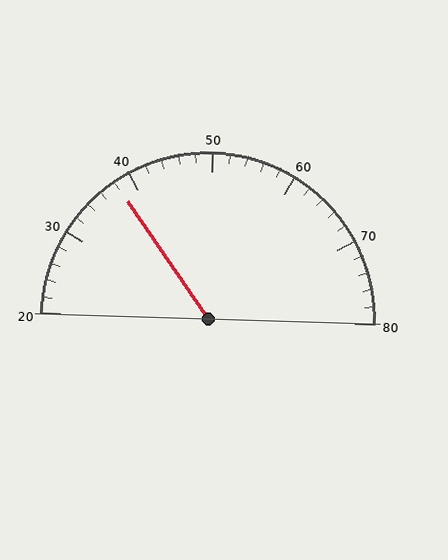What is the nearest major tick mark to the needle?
The nearest major tick mark is 40.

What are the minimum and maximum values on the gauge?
The gauge ranges from 20 to 80.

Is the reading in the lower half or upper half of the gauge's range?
The reading is in the lower half of the range (20 to 80).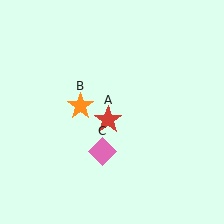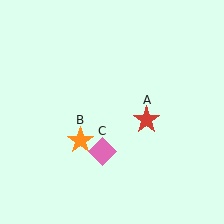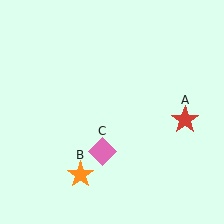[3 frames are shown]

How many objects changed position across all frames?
2 objects changed position: red star (object A), orange star (object B).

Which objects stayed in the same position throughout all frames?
Pink diamond (object C) remained stationary.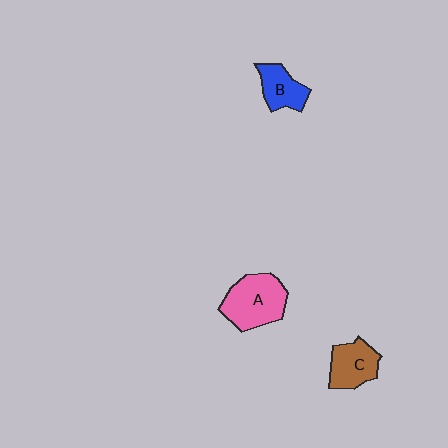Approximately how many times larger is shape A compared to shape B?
Approximately 1.7 times.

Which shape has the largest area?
Shape A (pink).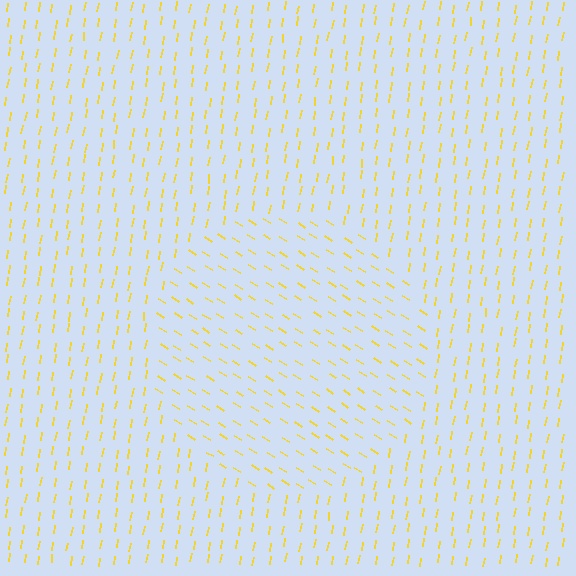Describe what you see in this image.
The image is filled with small yellow line segments. A circle region in the image has lines oriented differently from the surrounding lines, creating a visible texture boundary.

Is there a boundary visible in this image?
Yes, there is a texture boundary formed by a change in line orientation.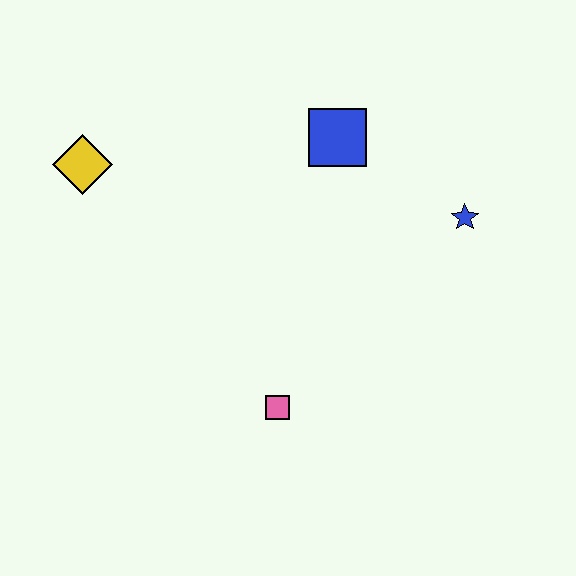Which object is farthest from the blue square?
The pink square is farthest from the blue square.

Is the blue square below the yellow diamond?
No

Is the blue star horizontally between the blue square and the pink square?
No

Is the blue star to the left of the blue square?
No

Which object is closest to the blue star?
The blue square is closest to the blue star.